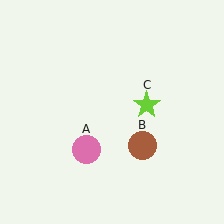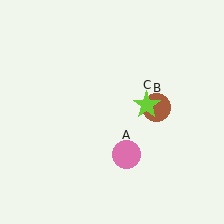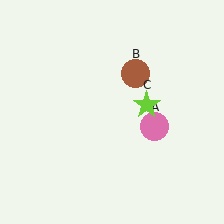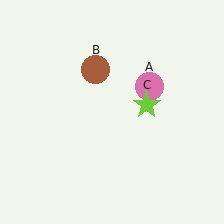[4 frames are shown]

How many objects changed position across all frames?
2 objects changed position: pink circle (object A), brown circle (object B).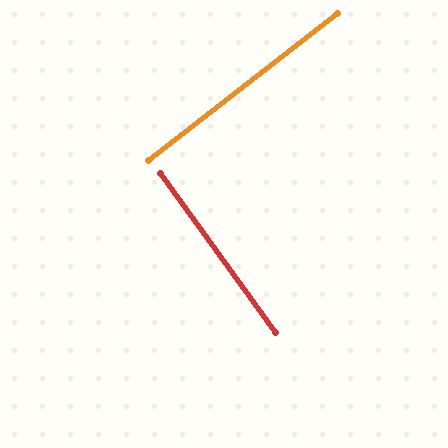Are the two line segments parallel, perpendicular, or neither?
Perpendicular — they meet at approximately 88°.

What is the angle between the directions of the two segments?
Approximately 88 degrees.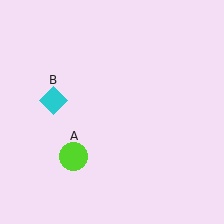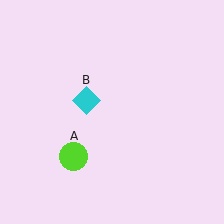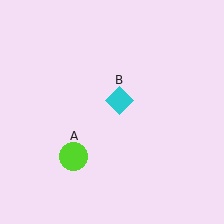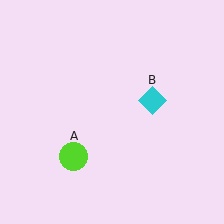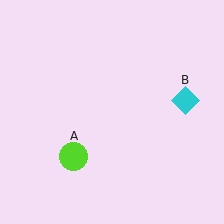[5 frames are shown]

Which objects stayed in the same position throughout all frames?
Lime circle (object A) remained stationary.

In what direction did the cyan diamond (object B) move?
The cyan diamond (object B) moved right.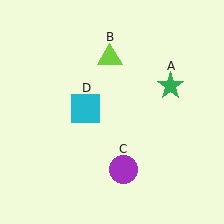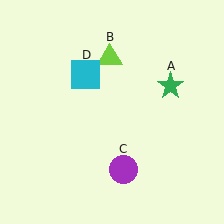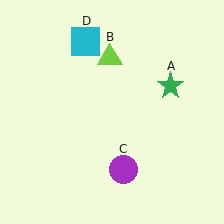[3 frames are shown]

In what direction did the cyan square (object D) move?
The cyan square (object D) moved up.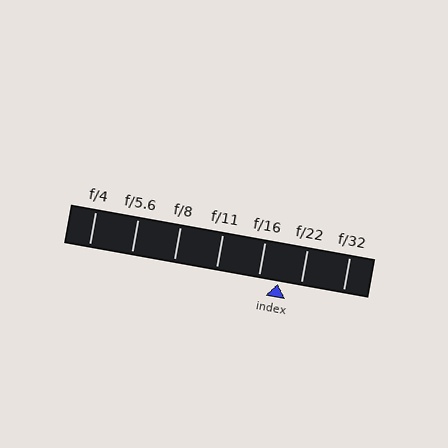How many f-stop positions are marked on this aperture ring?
There are 7 f-stop positions marked.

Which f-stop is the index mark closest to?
The index mark is closest to f/16.